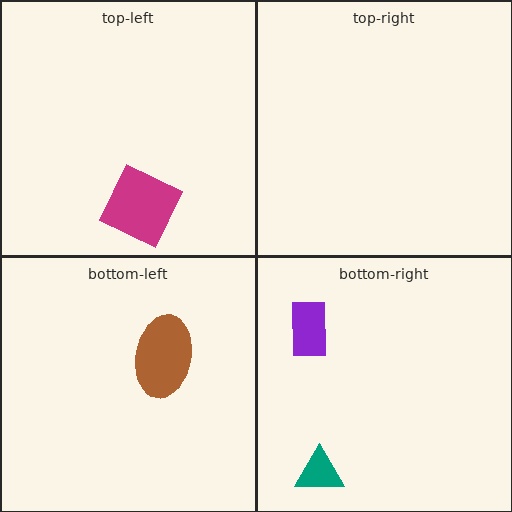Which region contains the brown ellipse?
The bottom-left region.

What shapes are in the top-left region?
The magenta diamond.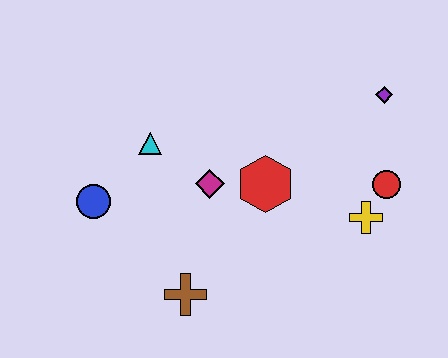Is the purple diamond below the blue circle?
No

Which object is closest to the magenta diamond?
The red hexagon is closest to the magenta diamond.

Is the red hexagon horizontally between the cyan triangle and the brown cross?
No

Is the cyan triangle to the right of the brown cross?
No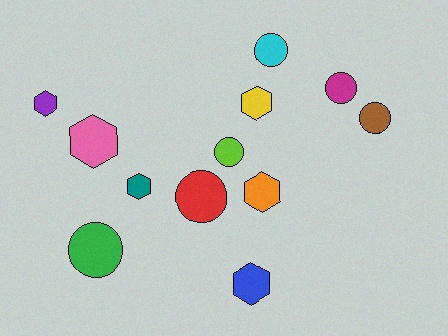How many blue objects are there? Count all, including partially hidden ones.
There is 1 blue object.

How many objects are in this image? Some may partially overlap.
There are 12 objects.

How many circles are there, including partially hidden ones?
There are 6 circles.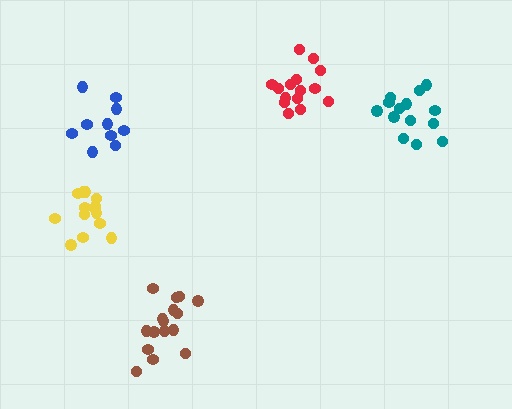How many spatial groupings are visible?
There are 5 spatial groupings.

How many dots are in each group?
Group 1: 14 dots, Group 2: 16 dots, Group 3: 15 dots, Group 4: 10 dots, Group 5: 14 dots (69 total).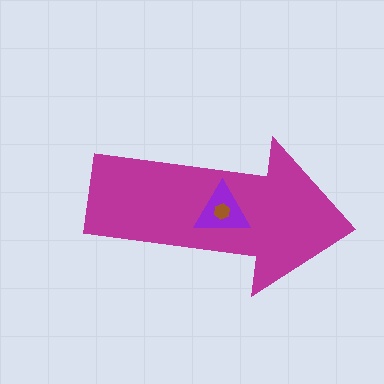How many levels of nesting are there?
3.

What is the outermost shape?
The magenta arrow.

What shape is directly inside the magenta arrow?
The purple triangle.